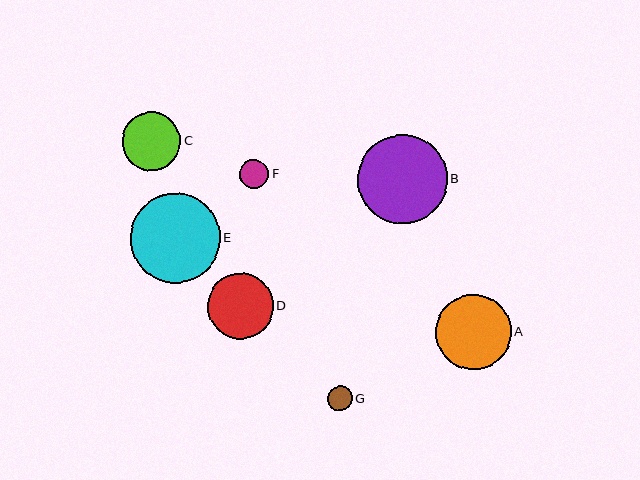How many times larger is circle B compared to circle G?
Circle B is approximately 3.6 times the size of circle G.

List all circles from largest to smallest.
From largest to smallest: E, B, A, D, C, F, G.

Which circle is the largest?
Circle E is the largest with a size of approximately 90 pixels.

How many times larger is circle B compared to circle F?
Circle B is approximately 3.1 times the size of circle F.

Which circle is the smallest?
Circle G is the smallest with a size of approximately 25 pixels.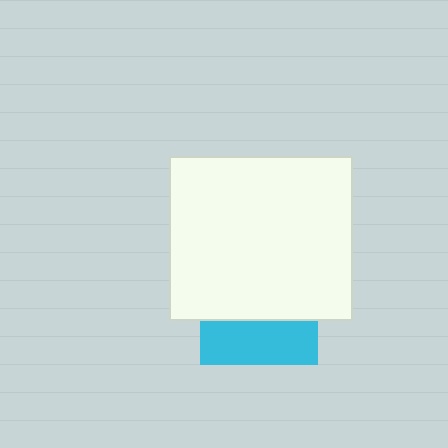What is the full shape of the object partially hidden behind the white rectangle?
The partially hidden object is a cyan square.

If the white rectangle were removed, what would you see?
You would see the complete cyan square.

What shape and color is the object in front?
The object in front is a white rectangle.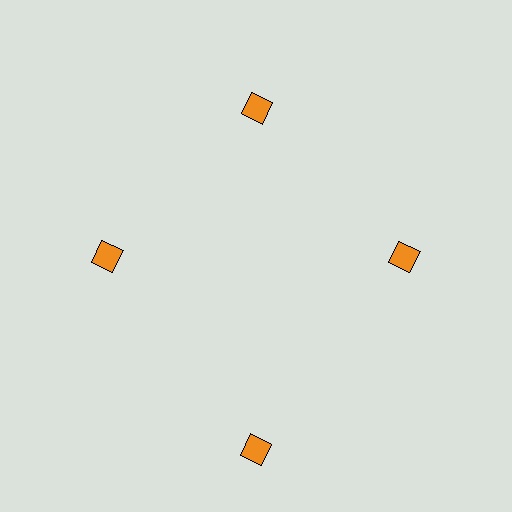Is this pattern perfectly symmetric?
No. The 4 orange diamonds are arranged in a ring, but one element near the 6 o'clock position is pushed outward from the center, breaking the 4-fold rotational symmetry.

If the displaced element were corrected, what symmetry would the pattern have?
It would have 4-fold rotational symmetry — the pattern would map onto itself every 90 degrees.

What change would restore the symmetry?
The symmetry would be restored by moving it inward, back onto the ring so that all 4 diamonds sit at equal angles and equal distance from the center.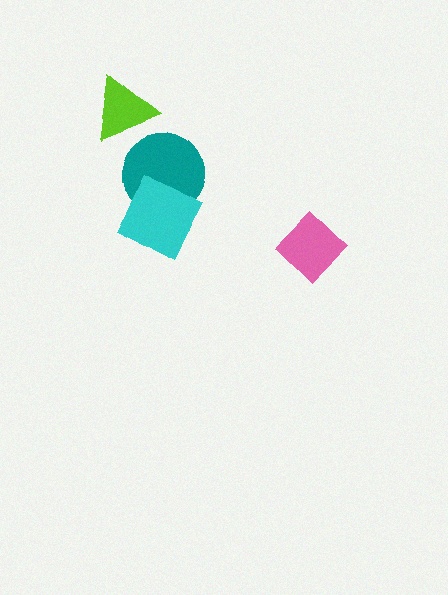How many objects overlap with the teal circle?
1 object overlaps with the teal circle.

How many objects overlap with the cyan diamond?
1 object overlaps with the cyan diamond.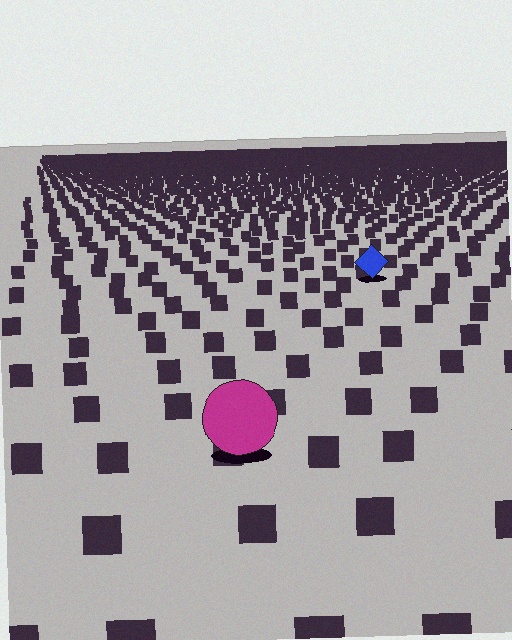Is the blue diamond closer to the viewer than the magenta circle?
No. The magenta circle is closer — you can tell from the texture gradient: the ground texture is coarser near it.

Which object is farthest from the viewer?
The blue diamond is farthest from the viewer. It appears smaller and the ground texture around it is denser.